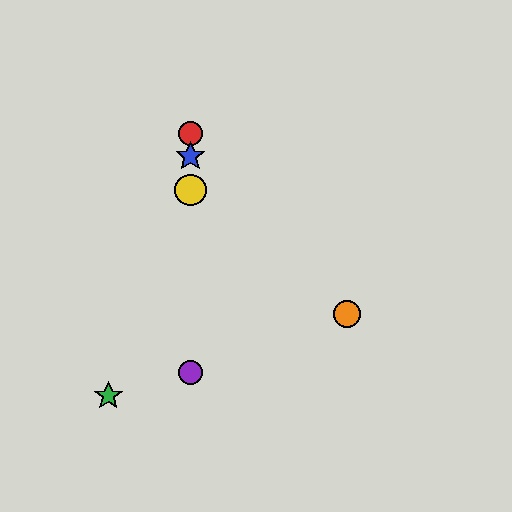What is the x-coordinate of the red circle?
The red circle is at x≈190.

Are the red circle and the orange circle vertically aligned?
No, the red circle is at x≈190 and the orange circle is at x≈347.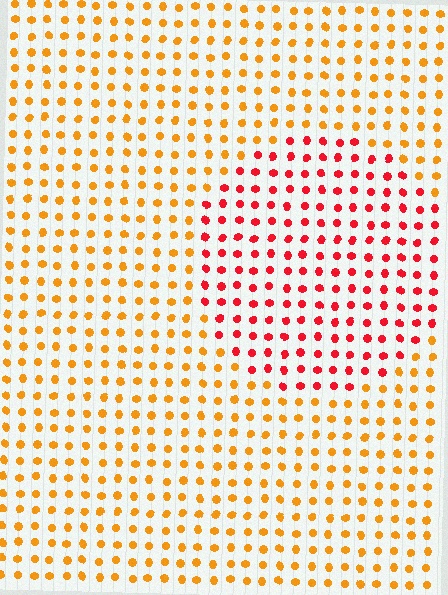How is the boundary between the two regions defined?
The boundary is defined purely by a slight shift in hue (about 42 degrees). Spacing, size, and orientation are identical on both sides.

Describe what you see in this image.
The image is filled with small orange elements in a uniform arrangement. A circle-shaped region is visible where the elements are tinted to a slightly different hue, forming a subtle color boundary.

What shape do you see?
I see a circle.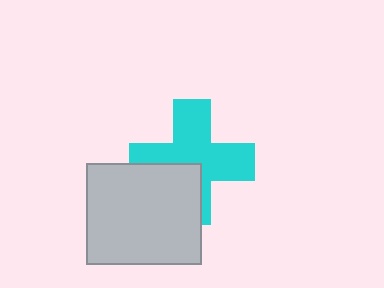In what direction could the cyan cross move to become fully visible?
The cyan cross could move toward the upper-right. That would shift it out from behind the light gray rectangle entirely.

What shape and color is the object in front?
The object in front is a light gray rectangle.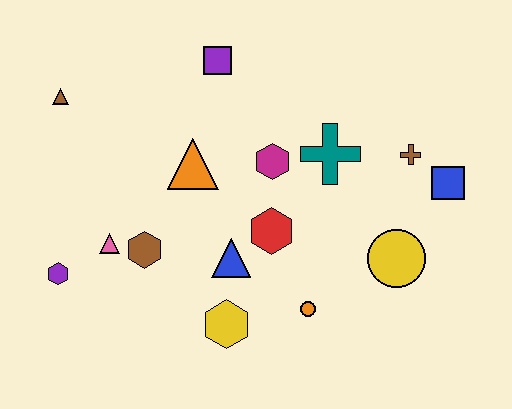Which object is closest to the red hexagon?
The blue triangle is closest to the red hexagon.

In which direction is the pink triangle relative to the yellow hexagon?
The pink triangle is to the left of the yellow hexagon.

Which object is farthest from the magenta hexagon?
The purple hexagon is farthest from the magenta hexagon.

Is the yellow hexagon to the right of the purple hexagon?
Yes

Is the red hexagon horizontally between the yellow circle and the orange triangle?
Yes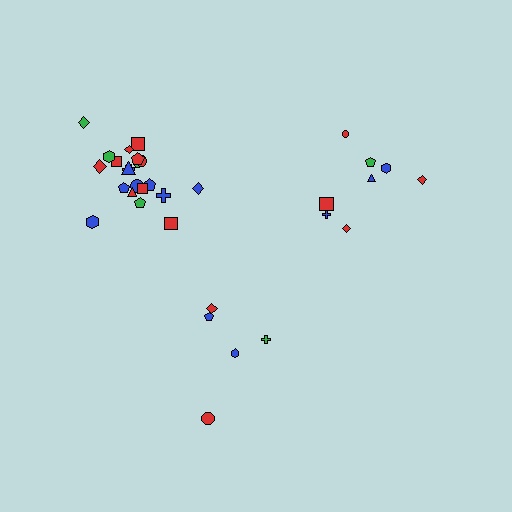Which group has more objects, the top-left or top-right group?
The top-left group.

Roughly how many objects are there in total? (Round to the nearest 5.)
Roughly 35 objects in total.